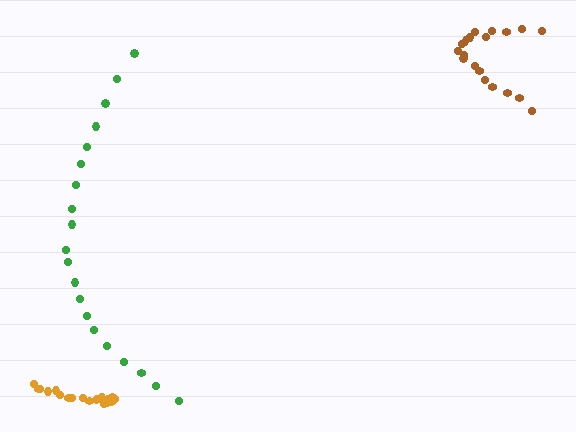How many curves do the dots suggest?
There are 3 distinct paths.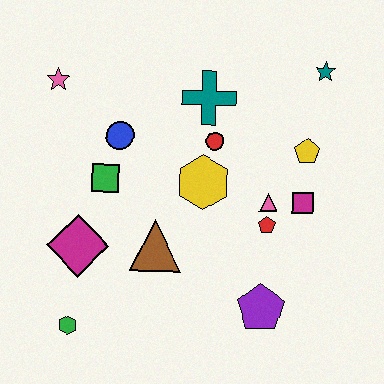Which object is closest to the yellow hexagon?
The red circle is closest to the yellow hexagon.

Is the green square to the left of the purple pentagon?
Yes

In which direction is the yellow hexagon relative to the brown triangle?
The yellow hexagon is above the brown triangle.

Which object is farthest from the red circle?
The green hexagon is farthest from the red circle.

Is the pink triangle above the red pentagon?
Yes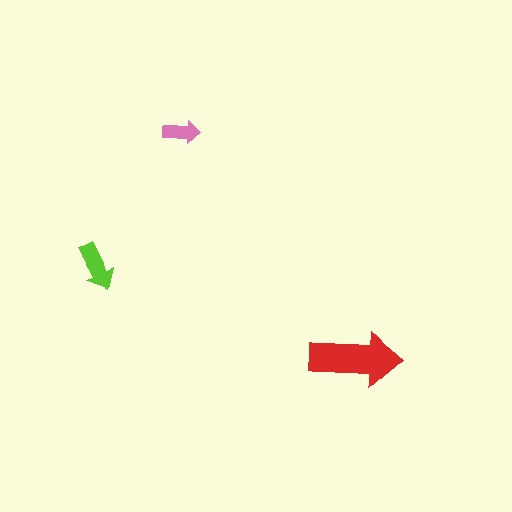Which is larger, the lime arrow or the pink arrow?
The lime one.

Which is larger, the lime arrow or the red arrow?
The red one.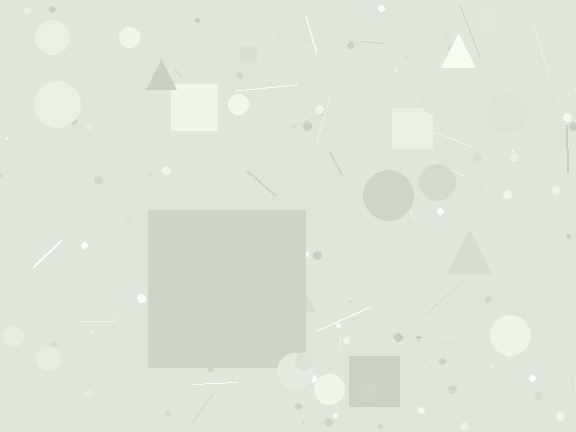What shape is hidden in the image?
A square is hidden in the image.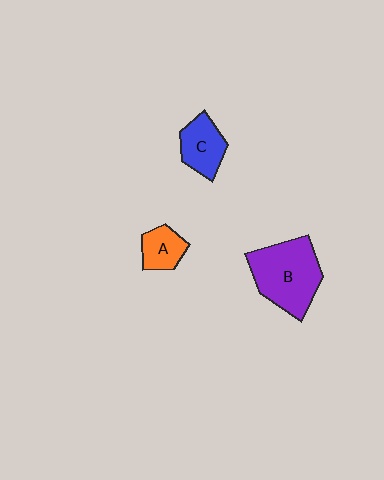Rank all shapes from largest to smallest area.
From largest to smallest: B (purple), C (blue), A (orange).